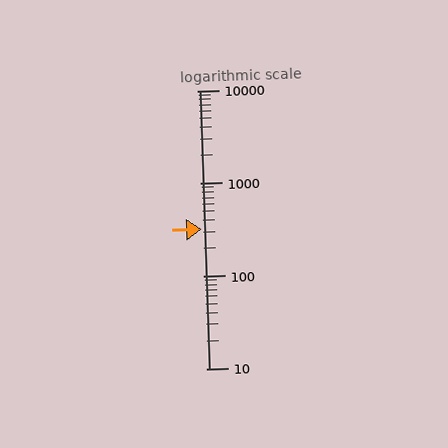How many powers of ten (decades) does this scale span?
The scale spans 3 decades, from 10 to 10000.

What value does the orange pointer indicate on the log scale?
The pointer indicates approximately 320.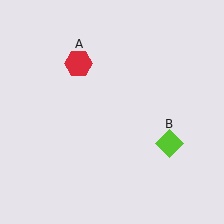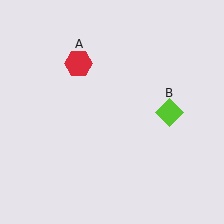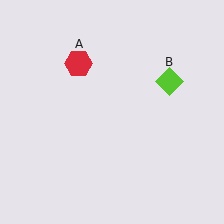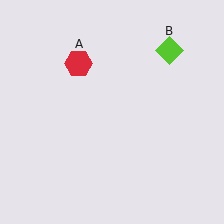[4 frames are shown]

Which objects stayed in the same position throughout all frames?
Red hexagon (object A) remained stationary.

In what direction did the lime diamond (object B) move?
The lime diamond (object B) moved up.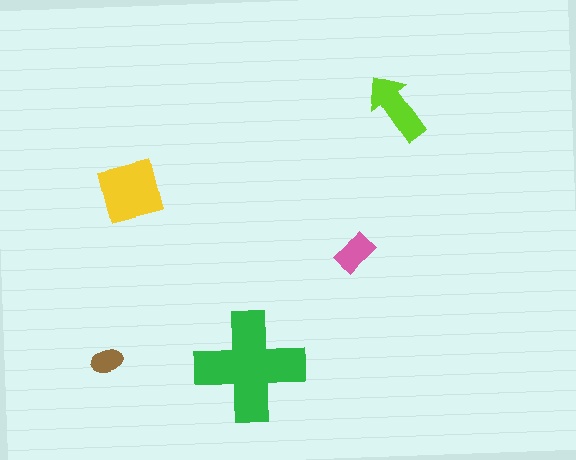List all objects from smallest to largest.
The brown ellipse, the pink rectangle, the lime arrow, the yellow square, the green cross.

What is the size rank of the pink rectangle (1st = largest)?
4th.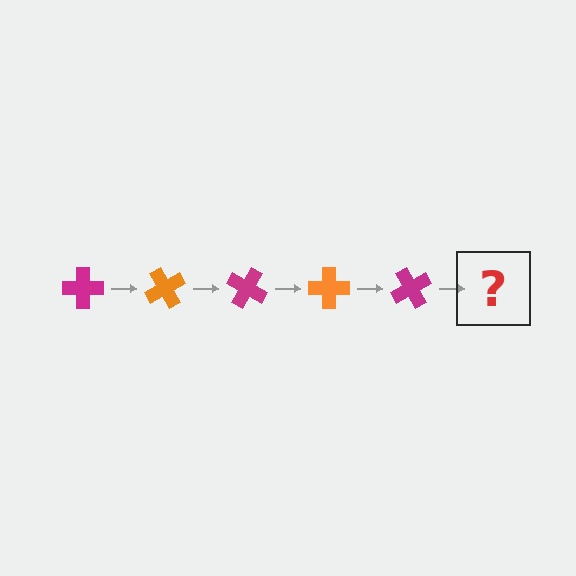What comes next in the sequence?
The next element should be an orange cross, rotated 300 degrees from the start.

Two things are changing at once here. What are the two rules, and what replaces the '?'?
The two rules are that it rotates 60 degrees each step and the color cycles through magenta and orange. The '?' should be an orange cross, rotated 300 degrees from the start.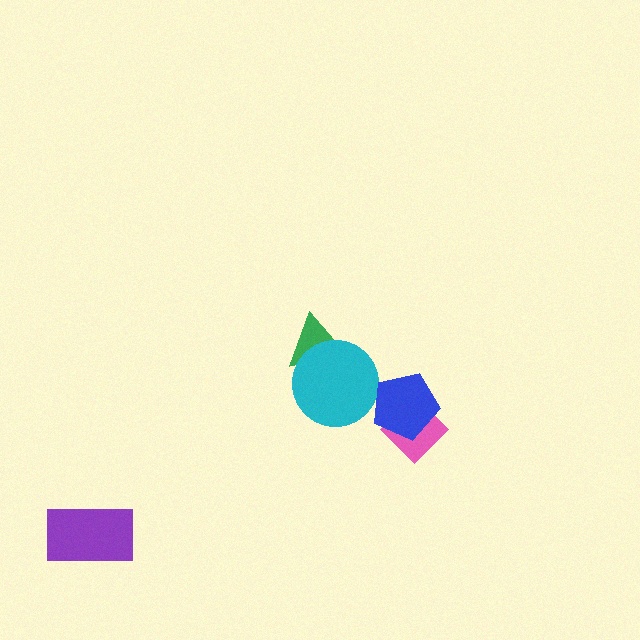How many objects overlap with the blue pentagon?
1 object overlaps with the blue pentagon.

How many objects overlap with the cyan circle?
1 object overlaps with the cyan circle.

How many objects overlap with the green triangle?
1 object overlaps with the green triangle.